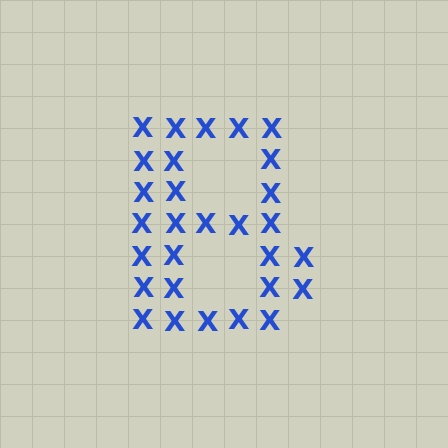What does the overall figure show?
The overall figure shows the letter B.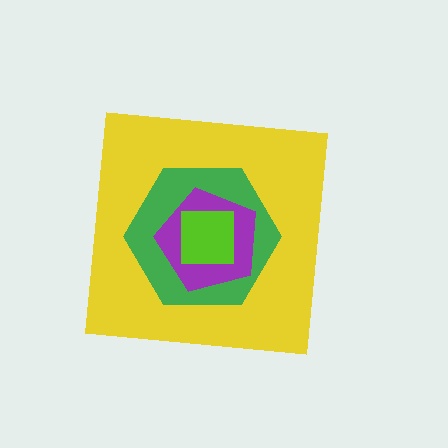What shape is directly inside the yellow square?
The green hexagon.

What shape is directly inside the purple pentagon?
The lime square.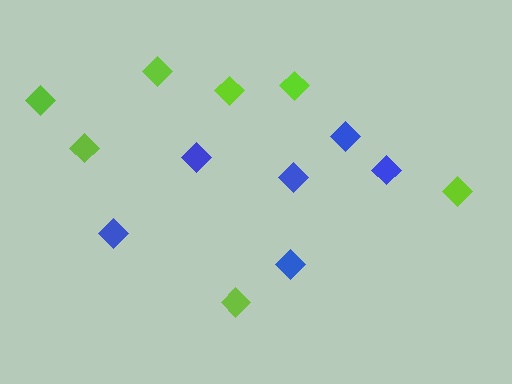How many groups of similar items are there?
There are 2 groups: one group of lime diamonds (7) and one group of blue diamonds (6).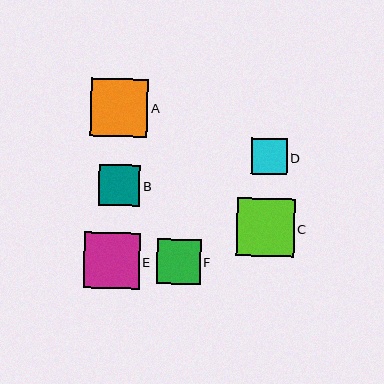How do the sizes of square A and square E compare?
Square A and square E are approximately the same size.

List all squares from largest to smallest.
From largest to smallest: C, A, E, F, B, D.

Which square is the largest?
Square C is the largest with a size of approximately 58 pixels.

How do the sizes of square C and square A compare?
Square C and square A are approximately the same size.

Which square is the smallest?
Square D is the smallest with a size of approximately 36 pixels.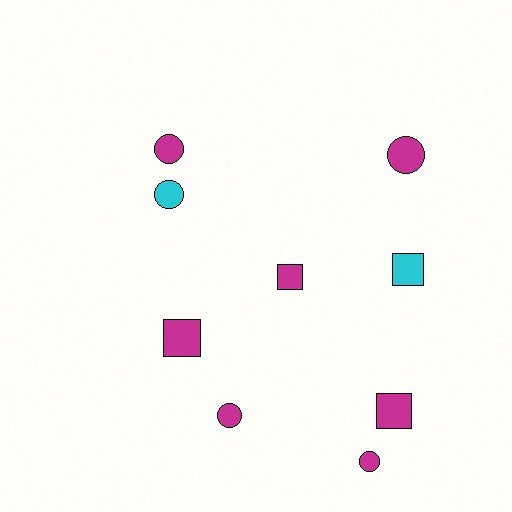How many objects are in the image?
There are 9 objects.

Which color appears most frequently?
Magenta, with 7 objects.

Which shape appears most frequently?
Circle, with 5 objects.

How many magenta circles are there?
There are 4 magenta circles.